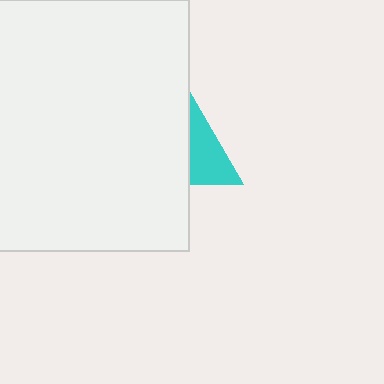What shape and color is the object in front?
The object in front is a white square.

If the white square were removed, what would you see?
You would see the complete cyan triangle.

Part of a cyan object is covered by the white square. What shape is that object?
It is a triangle.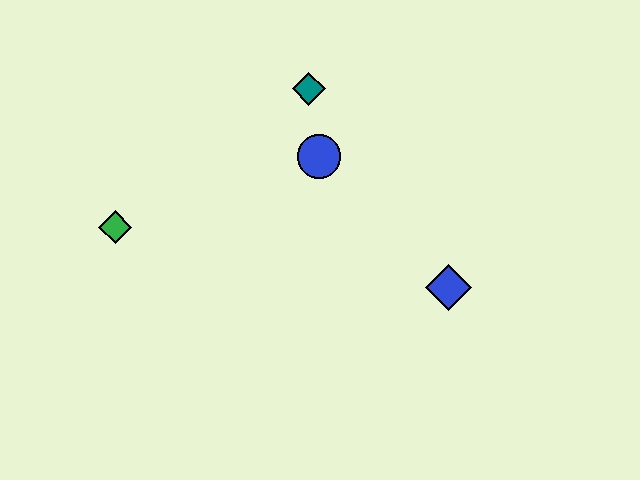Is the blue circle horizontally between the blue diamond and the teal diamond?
Yes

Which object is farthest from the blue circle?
The green diamond is farthest from the blue circle.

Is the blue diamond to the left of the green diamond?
No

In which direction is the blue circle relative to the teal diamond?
The blue circle is below the teal diamond.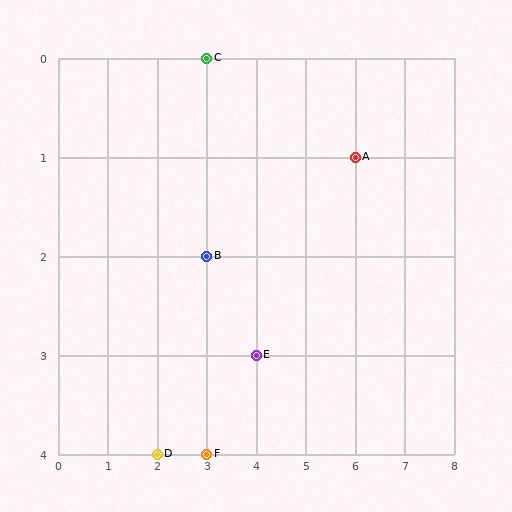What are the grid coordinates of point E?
Point E is at grid coordinates (4, 3).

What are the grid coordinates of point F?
Point F is at grid coordinates (3, 4).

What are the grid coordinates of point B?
Point B is at grid coordinates (3, 2).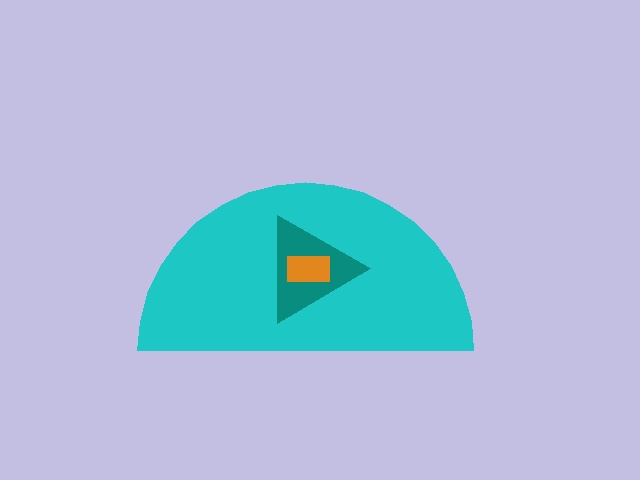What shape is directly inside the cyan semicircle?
The teal triangle.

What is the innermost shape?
The orange rectangle.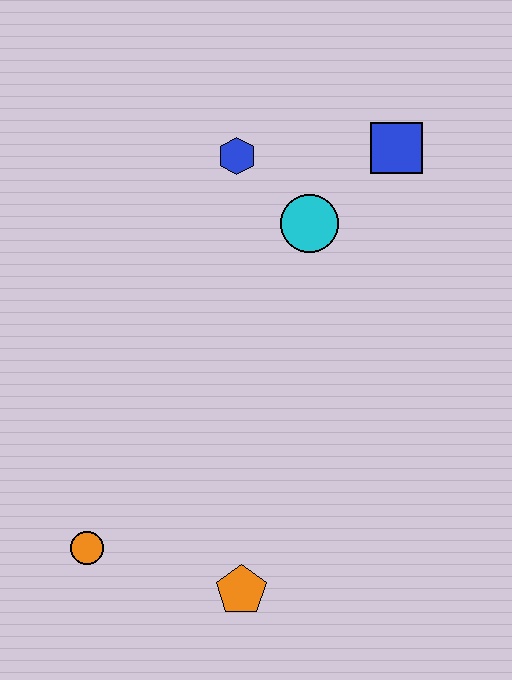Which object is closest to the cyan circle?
The blue hexagon is closest to the cyan circle.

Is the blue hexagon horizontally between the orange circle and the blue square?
Yes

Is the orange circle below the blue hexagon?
Yes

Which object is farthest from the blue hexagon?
The orange pentagon is farthest from the blue hexagon.